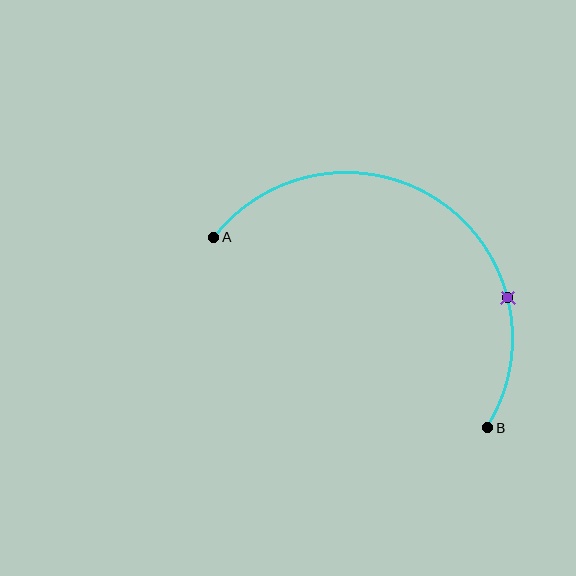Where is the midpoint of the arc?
The arc midpoint is the point on the curve farthest from the straight line joining A and B. It sits above and to the right of that line.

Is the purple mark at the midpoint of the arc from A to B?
No. The purple mark lies on the arc but is closer to endpoint B. The arc midpoint would be at the point on the curve equidistant along the arc from both A and B.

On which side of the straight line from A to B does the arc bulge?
The arc bulges above and to the right of the straight line connecting A and B.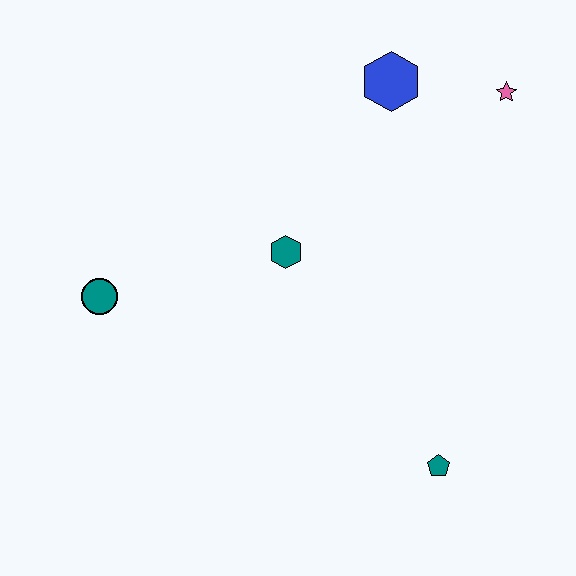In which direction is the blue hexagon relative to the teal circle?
The blue hexagon is to the right of the teal circle.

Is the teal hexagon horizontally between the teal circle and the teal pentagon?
Yes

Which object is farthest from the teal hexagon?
The pink star is farthest from the teal hexagon.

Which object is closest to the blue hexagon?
The pink star is closest to the blue hexagon.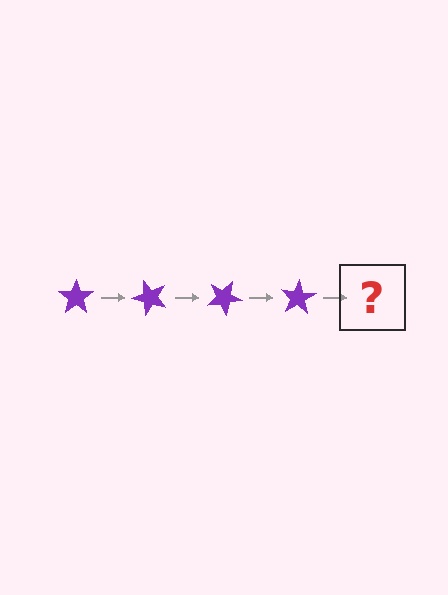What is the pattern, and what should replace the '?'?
The pattern is that the star rotates 50 degrees each step. The '?' should be a purple star rotated 200 degrees.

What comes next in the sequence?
The next element should be a purple star rotated 200 degrees.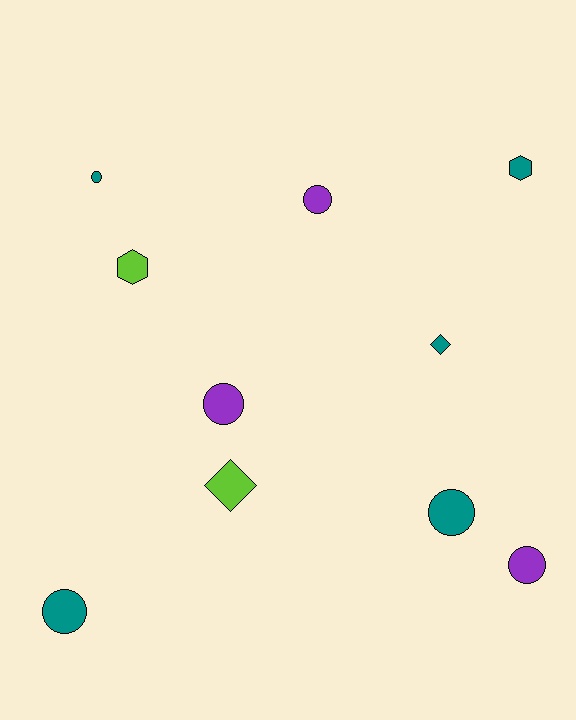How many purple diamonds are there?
There are no purple diamonds.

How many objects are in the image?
There are 10 objects.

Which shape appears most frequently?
Circle, with 6 objects.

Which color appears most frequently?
Teal, with 5 objects.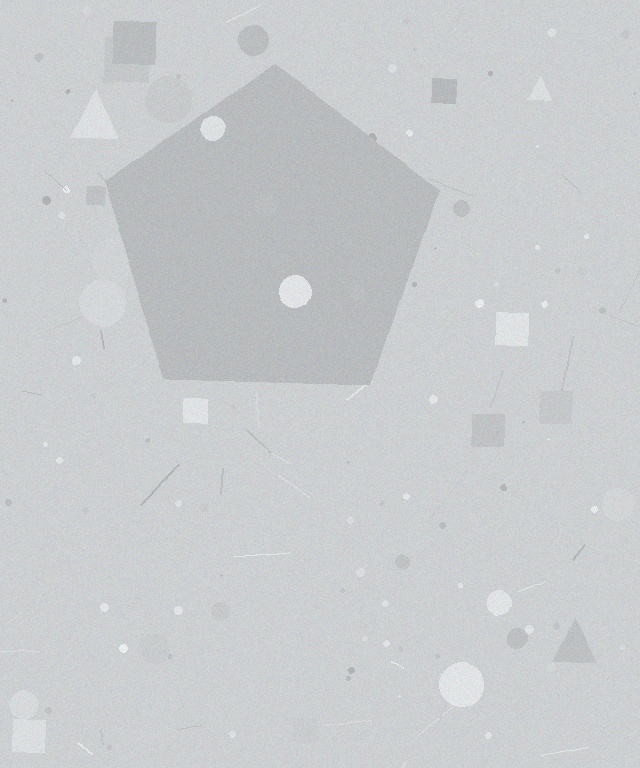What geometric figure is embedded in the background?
A pentagon is embedded in the background.